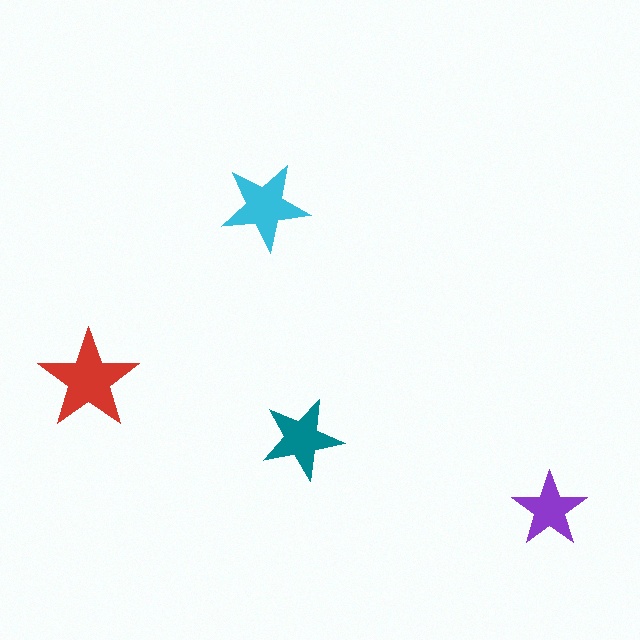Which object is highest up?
The cyan star is topmost.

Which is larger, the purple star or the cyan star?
The cyan one.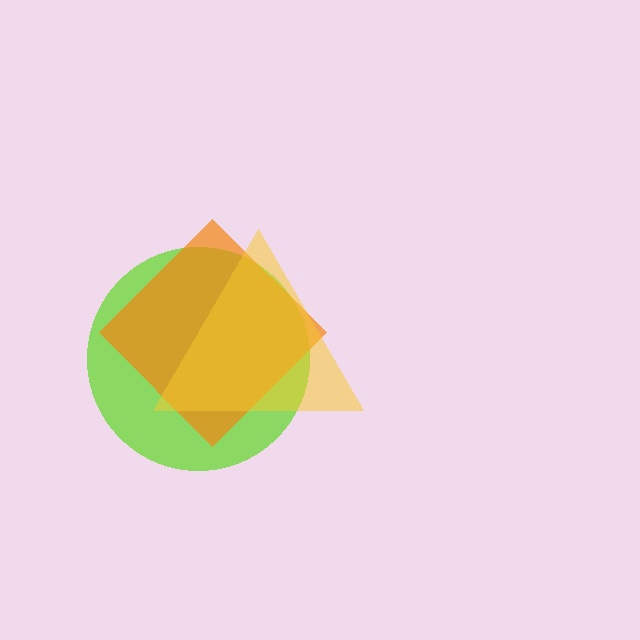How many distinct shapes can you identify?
There are 3 distinct shapes: a lime circle, an orange diamond, a yellow triangle.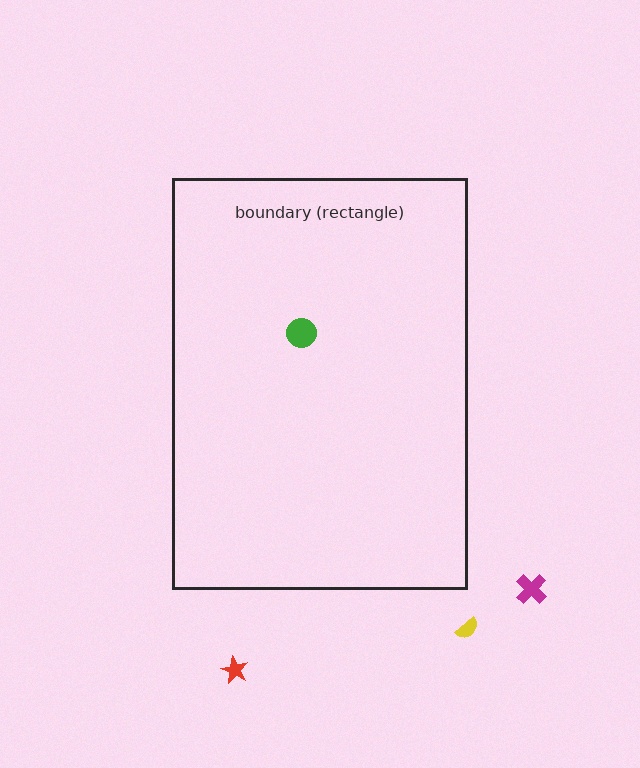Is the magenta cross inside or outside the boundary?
Outside.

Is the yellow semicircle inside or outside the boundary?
Outside.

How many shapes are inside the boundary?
1 inside, 3 outside.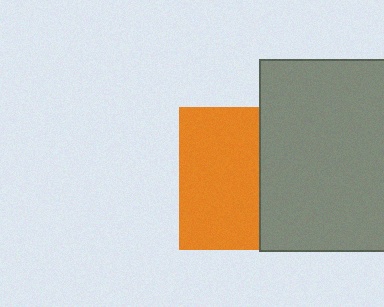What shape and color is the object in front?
The object in front is a gray rectangle.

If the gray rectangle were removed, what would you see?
You would see the complete orange square.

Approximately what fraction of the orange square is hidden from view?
Roughly 44% of the orange square is hidden behind the gray rectangle.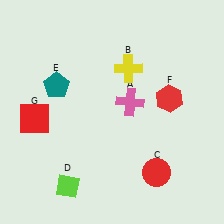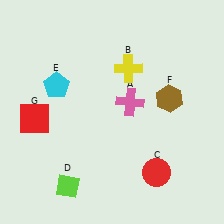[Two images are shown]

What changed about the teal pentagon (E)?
In Image 1, E is teal. In Image 2, it changed to cyan.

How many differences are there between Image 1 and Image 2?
There are 2 differences between the two images.